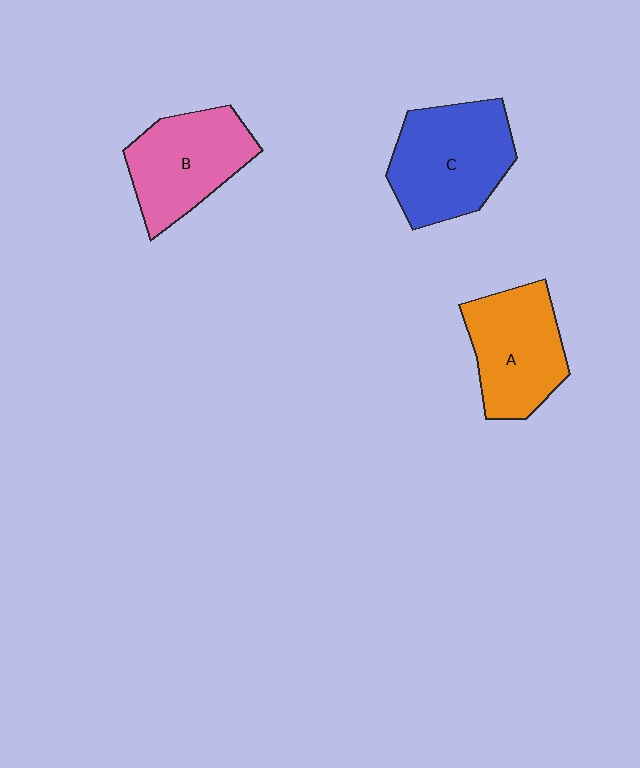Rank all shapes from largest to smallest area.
From largest to smallest: C (blue), B (pink), A (orange).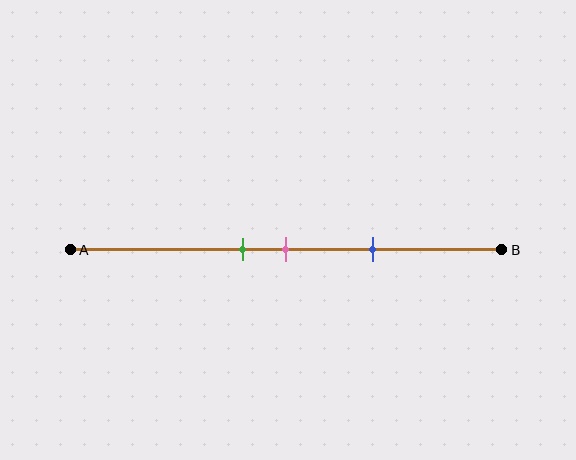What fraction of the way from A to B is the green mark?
The green mark is approximately 40% (0.4) of the way from A to B.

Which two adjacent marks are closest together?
The green and pink marks are the closest adjacent pair.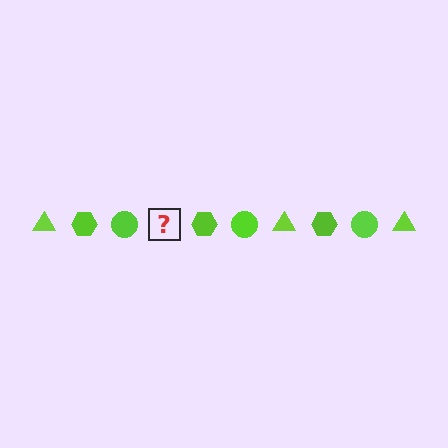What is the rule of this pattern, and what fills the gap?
The rule is that the pattern cycles through triangle, hexagon, circle shapes in lime. The gap should be filled with a lime triangle.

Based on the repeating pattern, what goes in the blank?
The blank should be a lime triangle.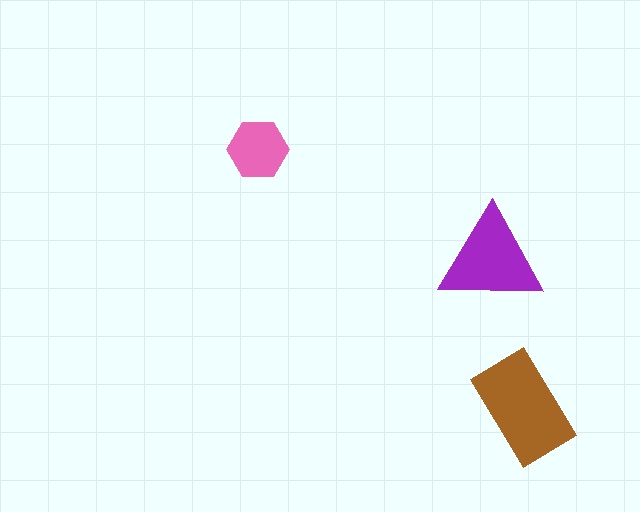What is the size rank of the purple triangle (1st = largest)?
2nd.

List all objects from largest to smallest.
The brown rectangle, the purple triangle, the pink hexagon.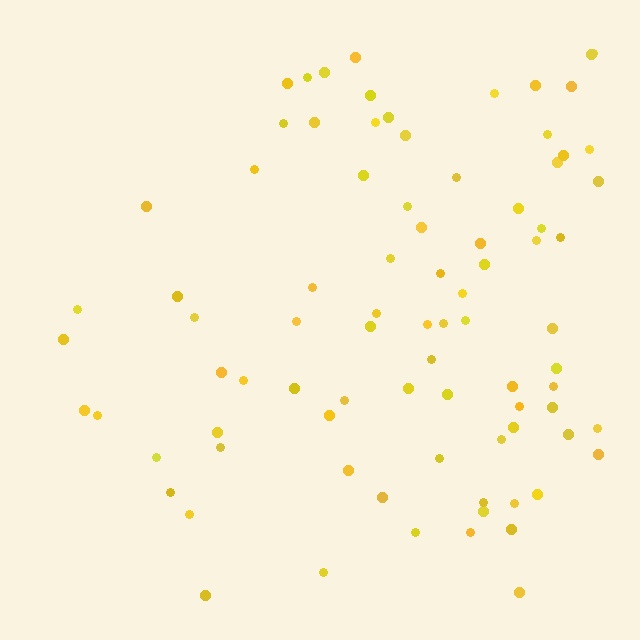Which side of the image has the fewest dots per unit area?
The left.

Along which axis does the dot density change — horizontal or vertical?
Horizontal.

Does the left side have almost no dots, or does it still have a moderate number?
Still a moderate number, just noticeably fewer than the right.